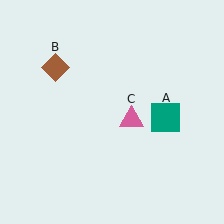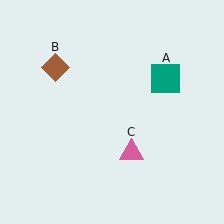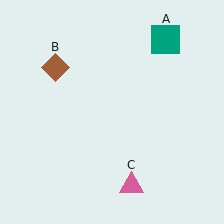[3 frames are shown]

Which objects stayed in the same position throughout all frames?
Brown diamond (object B) remained stationary.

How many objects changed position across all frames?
2 objects changed position: teal square (object A), pink triangle (object C).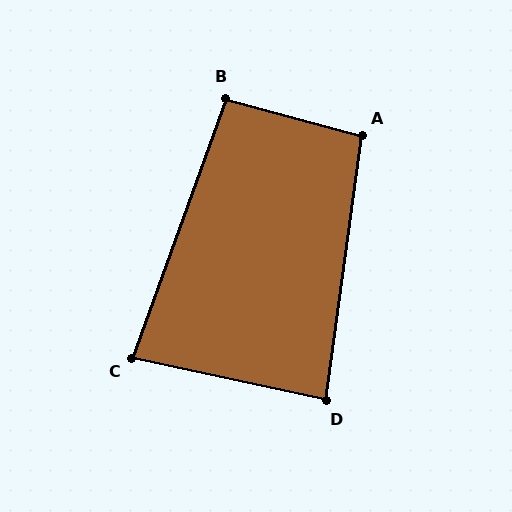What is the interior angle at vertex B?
Approximately 95 degrees (approximately right).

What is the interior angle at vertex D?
Approximately 85 degrees (approximately right).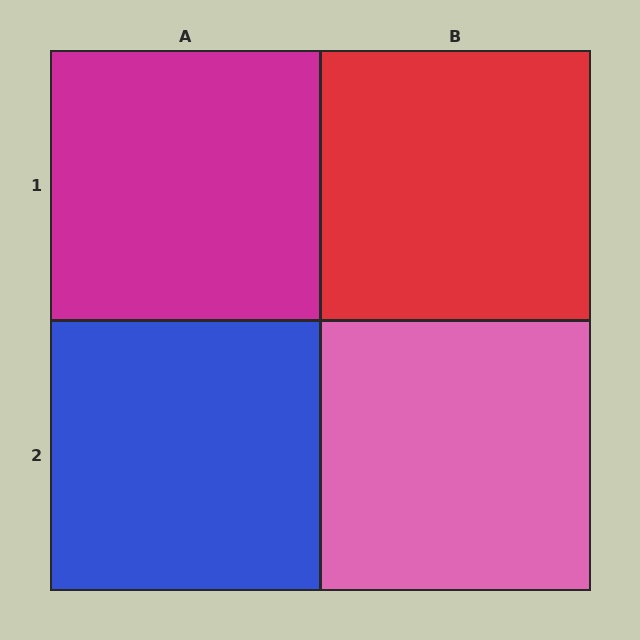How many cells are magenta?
1 cell is magenta.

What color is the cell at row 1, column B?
Red.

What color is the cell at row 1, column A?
Magenta.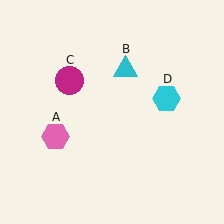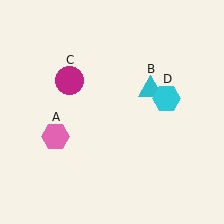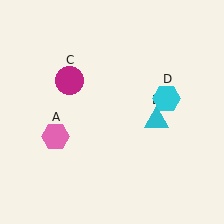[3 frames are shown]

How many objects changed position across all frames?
1 object changed position: cyan triangle (object B).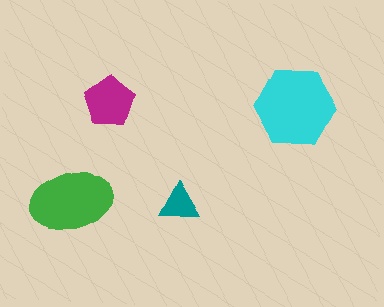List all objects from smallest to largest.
The teal triangle, the magenta pentagon, the green ellipse, the cyan hexagon.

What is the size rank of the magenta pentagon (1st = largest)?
3rd.